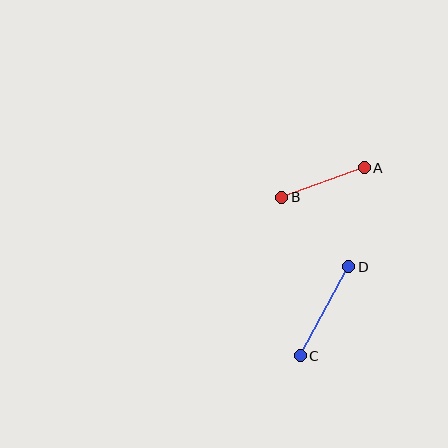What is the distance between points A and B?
The distance is approximately 88 pixels.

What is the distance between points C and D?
The distance is approximately 101 pixels.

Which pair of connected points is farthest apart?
Points C and D are farthest apart.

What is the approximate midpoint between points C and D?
The midpoint is at approximately (324, 311) pixels.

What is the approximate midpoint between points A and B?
The midpoint is at approximately (323, 182) pixels.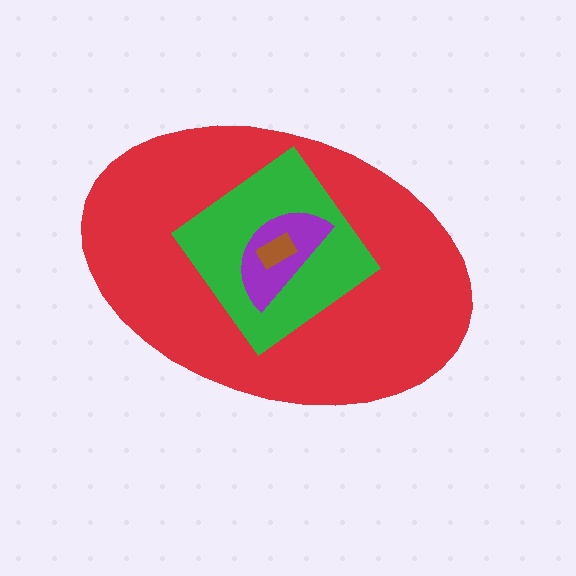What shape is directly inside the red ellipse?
The green diamond.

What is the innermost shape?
The brown rectangle.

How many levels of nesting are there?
4.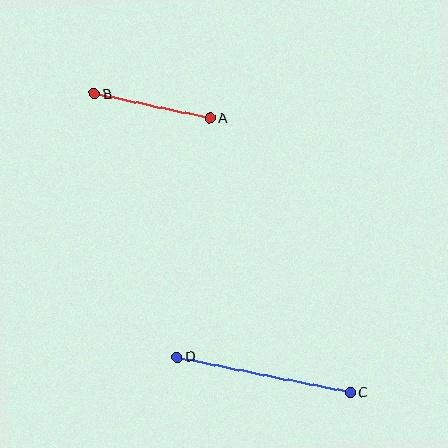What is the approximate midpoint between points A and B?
The midpoint is at approximately (152, 106) pixels.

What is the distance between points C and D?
The distance is approximately 177 pixels.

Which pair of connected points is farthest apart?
Points C and D are farthest apart.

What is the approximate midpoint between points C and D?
The midpoint is at approximately (264, 375) pixels.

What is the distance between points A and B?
The distance is approximately 119 pixels.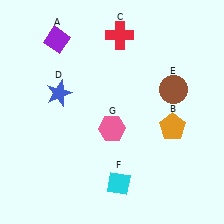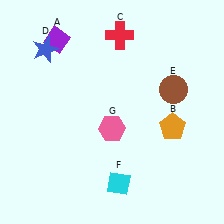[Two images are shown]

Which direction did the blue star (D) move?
The blue star (D) moved up.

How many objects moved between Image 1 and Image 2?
1 object moved between the two images.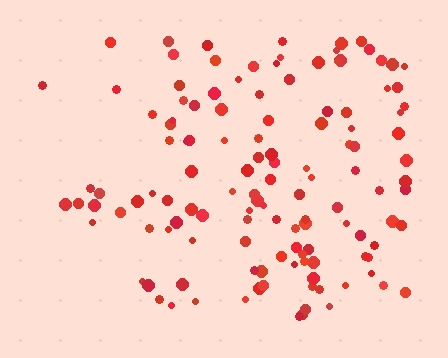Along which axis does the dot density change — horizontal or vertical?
Horizontal.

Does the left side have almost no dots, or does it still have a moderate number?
Still a moderate number, just noticeably fewer than the right.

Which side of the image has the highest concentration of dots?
The right.